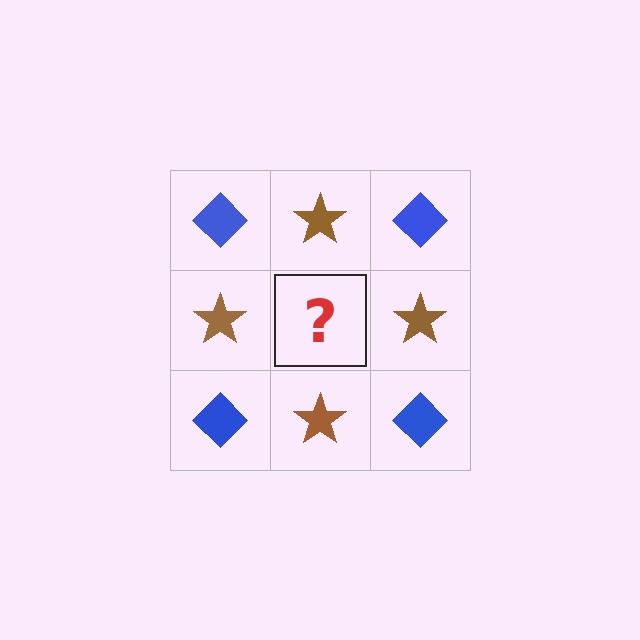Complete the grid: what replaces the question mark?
The question mark should be replaced with a blue diamond.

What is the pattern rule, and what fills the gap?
The rule is that it alternates blue diamond and brown star in a checkerboard pattern. The gap should be filled with a blue diamond.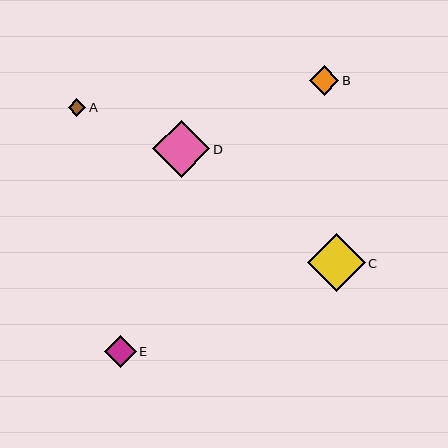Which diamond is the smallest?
Diamond A is the smallest with a size of approximately 18 pixels.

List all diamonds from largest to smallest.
From largest to smallest: C, D, E, B, A.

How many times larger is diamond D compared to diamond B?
Diamond D is approximately 1.9 times the size of diamond B.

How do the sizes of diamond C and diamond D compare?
Diamond C and diamond D are approximately the same size.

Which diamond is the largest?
Diamond C is the largest with a size of approximately 58 pixels.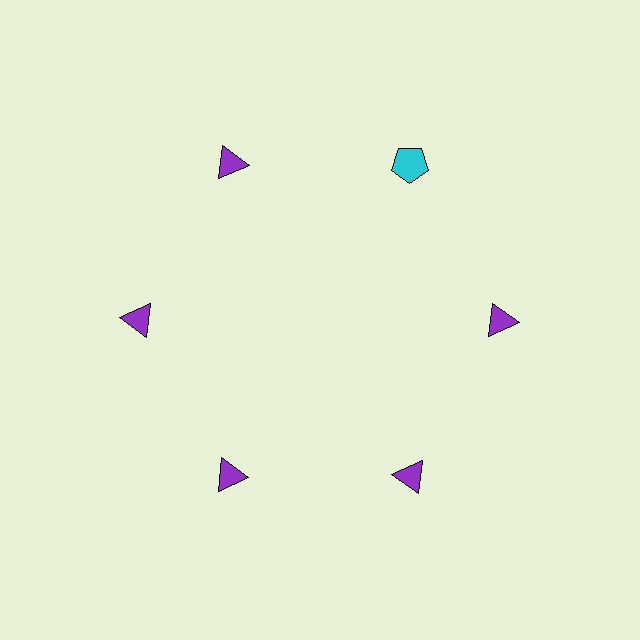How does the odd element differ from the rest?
It differs in both color (cyan instead of purple) and shape (pentagon instead of triangle).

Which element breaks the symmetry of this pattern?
The cyan pentagon at roughly the 1 o'clock position breaks the symmetry. All other shapes are purple triangles.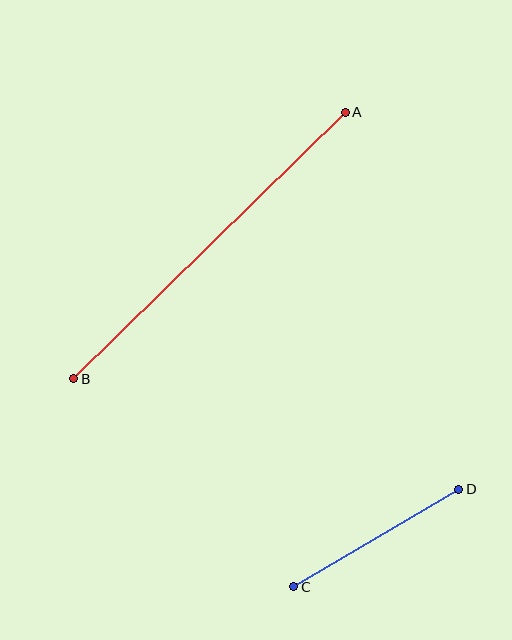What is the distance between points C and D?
The distance is approximately 192 pixels.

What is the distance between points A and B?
The distance is approximately 380 pixels.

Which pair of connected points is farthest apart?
Points A and B are farthest apart.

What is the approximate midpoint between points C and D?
The midpoint is at approximately (376, 538) pixels.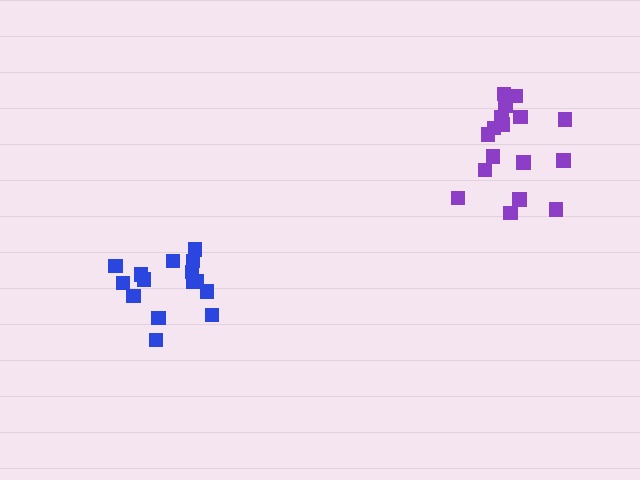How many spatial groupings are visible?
There are 2 spatial groupings.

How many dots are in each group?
Group 1: 17 dots, Group 2: 15 dots (32 total).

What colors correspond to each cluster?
The clusters are colored: purple, blue.